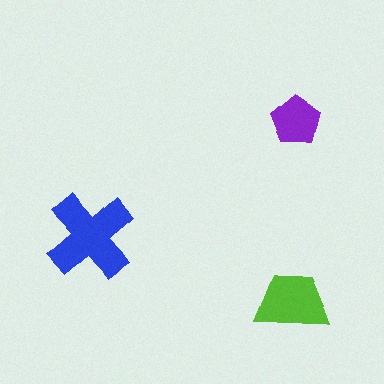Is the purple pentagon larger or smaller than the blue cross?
Smaller.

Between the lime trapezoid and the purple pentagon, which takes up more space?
The lime trapezoid.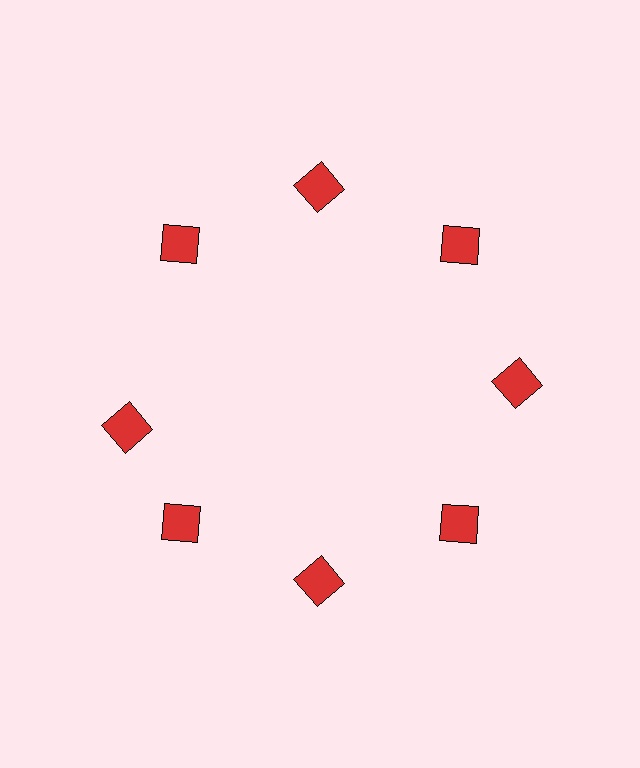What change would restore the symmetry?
The symmetry would be restored by rotating it back into even spacing with its neighbors so that all 8 squares sit at equal angles and equal distance from the center.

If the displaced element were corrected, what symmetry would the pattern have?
It would have 8-fold rotational symmetry — the pattern would map onto itself every 45 degrees.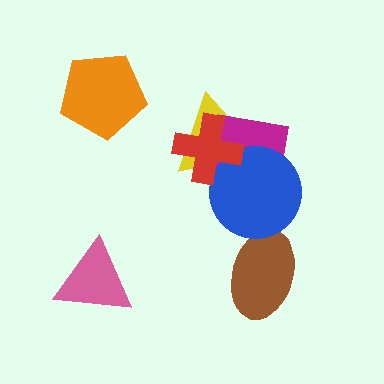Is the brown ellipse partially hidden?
Yes, it is partially covered by another shape.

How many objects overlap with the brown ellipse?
1 object overlaps with the brown ellipse.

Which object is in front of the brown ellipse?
The blue circle is in front of the brown ellipse.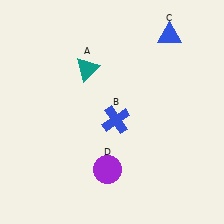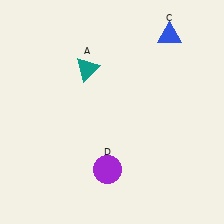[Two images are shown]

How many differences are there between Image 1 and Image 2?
There is 1 difference between the two images.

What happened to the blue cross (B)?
The blue cross (B) was removed in Image 2. It was in the bottom-right area of Image 1.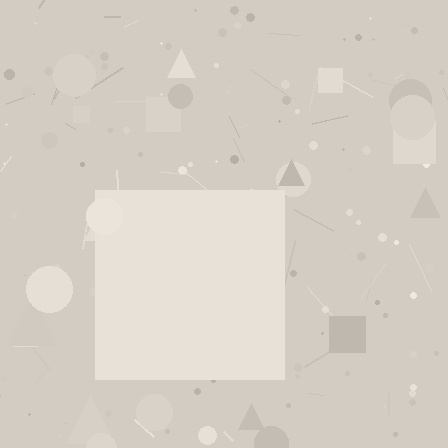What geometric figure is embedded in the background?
A square is embedded in the background.